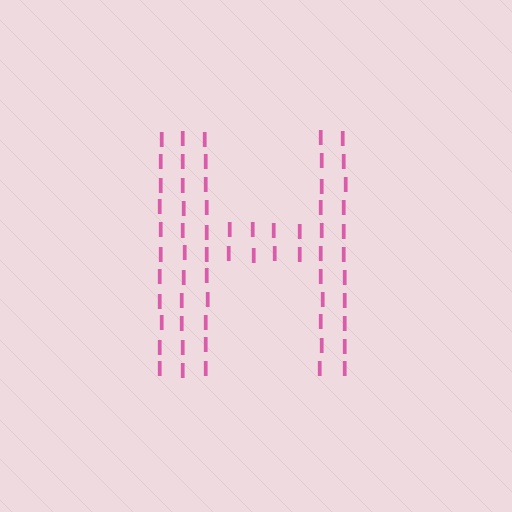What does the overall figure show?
The overall figure shows the letter H.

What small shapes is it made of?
It is made of small letter I's.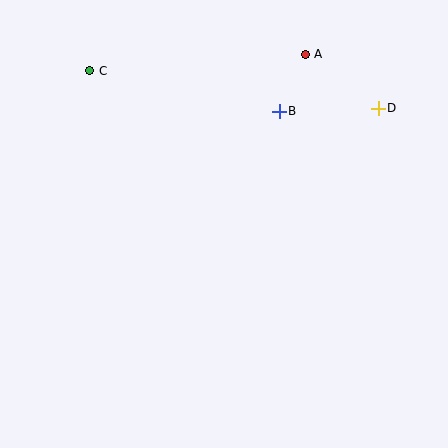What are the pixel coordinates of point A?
Point A is at (305, 54).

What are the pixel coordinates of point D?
Point D is at (378, 108).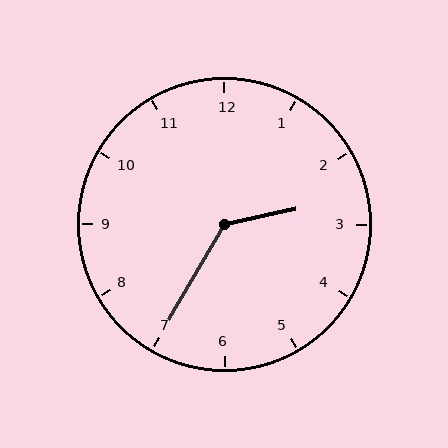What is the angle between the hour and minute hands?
Approximately 132 degrees.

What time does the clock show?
2:35.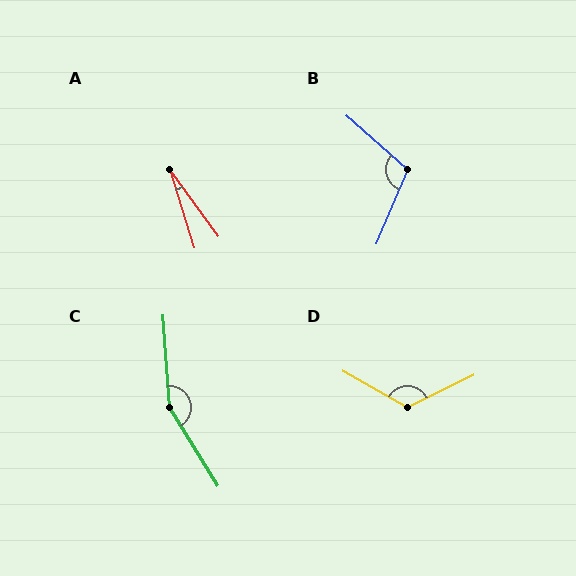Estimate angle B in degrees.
Approximately 109 degrees.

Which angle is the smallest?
A, at approximately 19 degrees.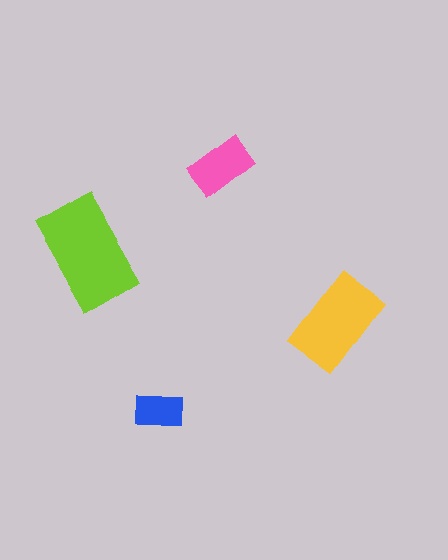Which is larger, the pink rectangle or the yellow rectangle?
The yellow one.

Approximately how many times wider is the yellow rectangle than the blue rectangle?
About 2 times wider.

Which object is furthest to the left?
The lime rectangle is leftmost.